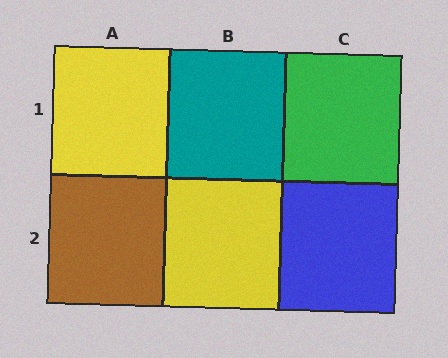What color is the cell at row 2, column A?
Brown.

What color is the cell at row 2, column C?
Blue.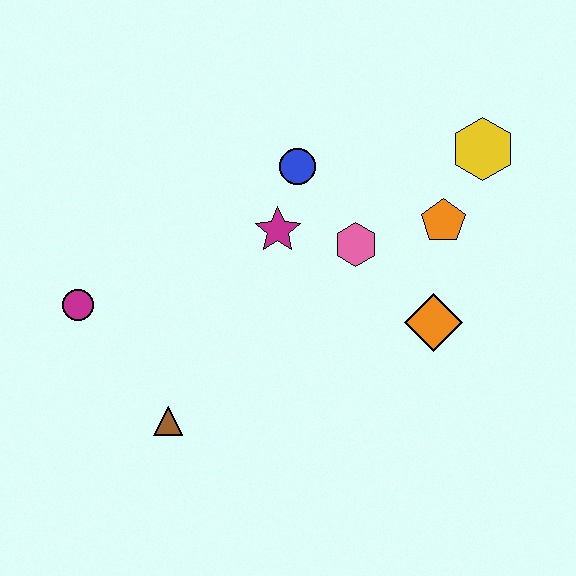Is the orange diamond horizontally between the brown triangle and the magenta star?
No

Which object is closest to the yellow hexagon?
The orange pentagon is closest to the yellow hexagon.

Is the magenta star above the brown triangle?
Yes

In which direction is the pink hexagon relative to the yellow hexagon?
The pink hexagon is to the left of the yellow hexagon.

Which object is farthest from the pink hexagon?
The magenta circle is farthest from the pink hexagon.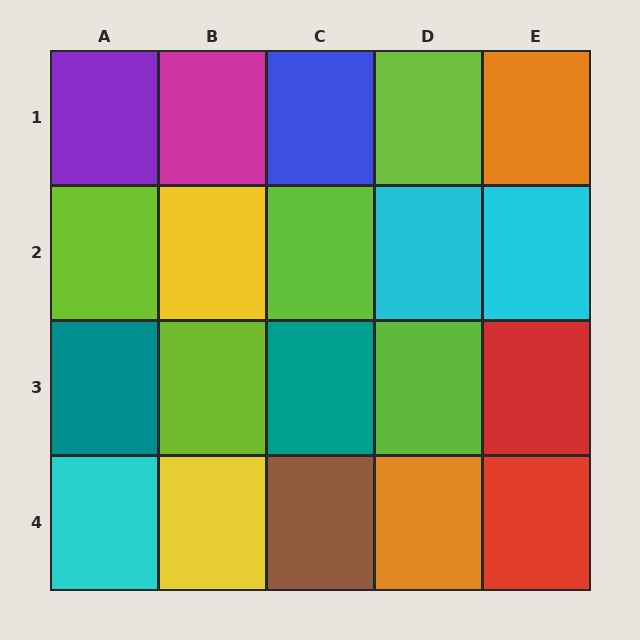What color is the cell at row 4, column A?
Cyan.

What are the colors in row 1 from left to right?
Purple, magenta, blue, lime, orange.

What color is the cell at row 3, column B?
Lime.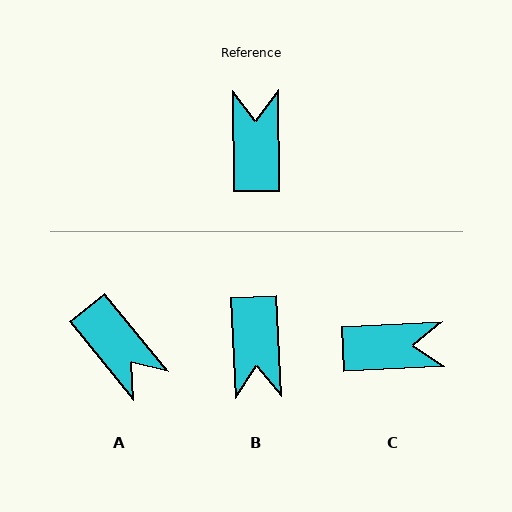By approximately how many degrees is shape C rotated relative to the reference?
Approximately 87 degrees clockwise.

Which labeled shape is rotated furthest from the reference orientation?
B, about 178 degrees away.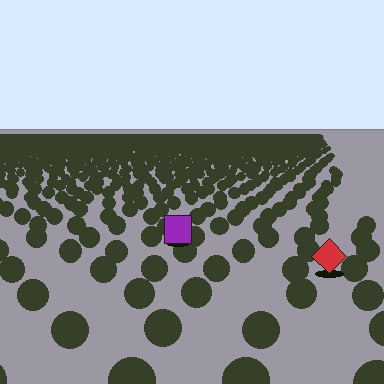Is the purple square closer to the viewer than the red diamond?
No. The red diamond is closer — you can tell from the texture gradient: the ground texture is coarser near it.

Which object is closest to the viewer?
The red diamond is closest. The texture marks near it are larger and more spread out.